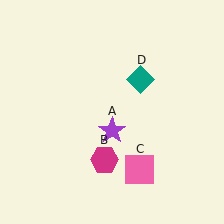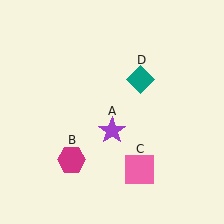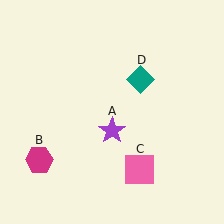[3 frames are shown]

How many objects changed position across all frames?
1 object changed position: magenta hexagon (object B).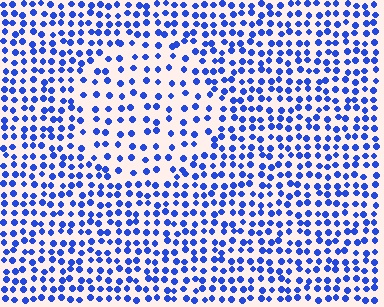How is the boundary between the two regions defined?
The boundary is defined by a change in element density (approximately 1.8x ratio). All elements are the same color, size, and shape.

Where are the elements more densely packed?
The elements are more densely packed outside the circle boundary.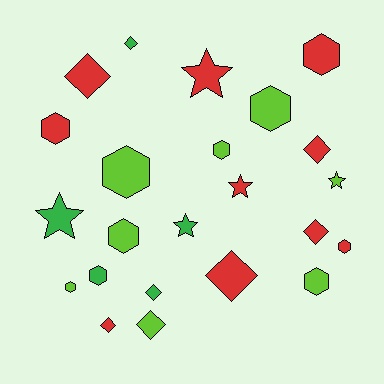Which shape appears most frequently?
Hexagon, with 10 objects.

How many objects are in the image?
There are 23 objects.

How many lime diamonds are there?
There is 1 lime diamond.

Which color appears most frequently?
Red, with 10 objects.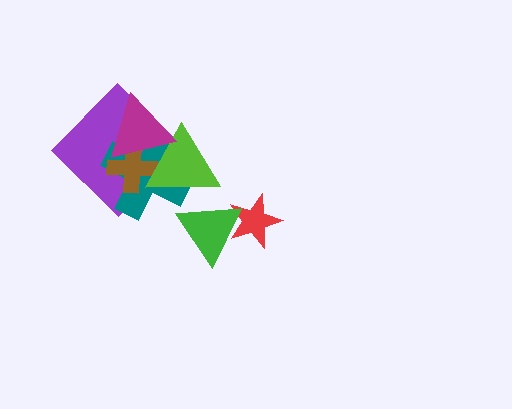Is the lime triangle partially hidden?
Yes, it is partially covered by another shape.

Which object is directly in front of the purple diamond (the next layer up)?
The teal cross is directly in front of the purple diamond.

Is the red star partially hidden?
Yes, it is partially covered by another shape.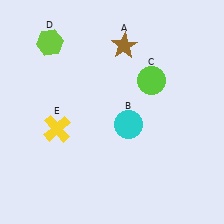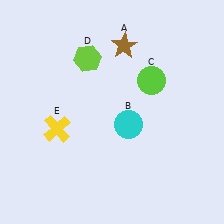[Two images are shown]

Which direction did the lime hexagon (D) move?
The lime hexagon (D) moved right.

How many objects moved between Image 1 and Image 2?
1 object moved between the two images.